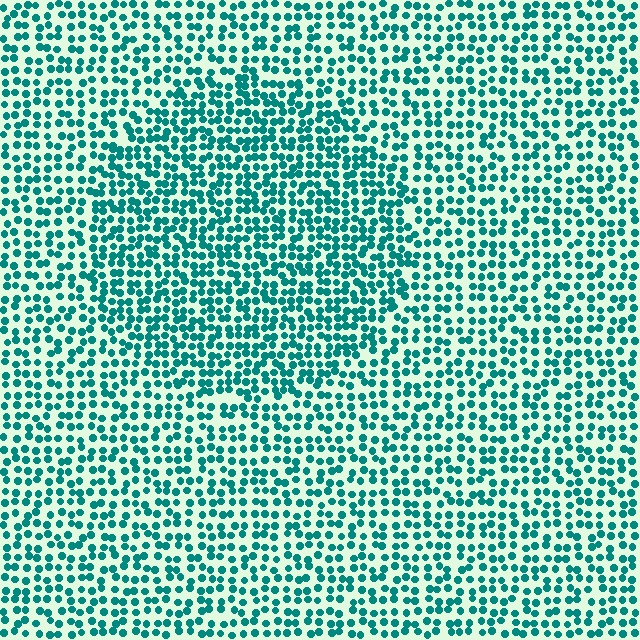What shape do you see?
I see a circle.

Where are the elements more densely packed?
The elements are more densely packed inside the circle boundary.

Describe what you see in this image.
The image contains small teal elements arranged at two different densities. A circle-shaped region is visible where the elements are more densely packed than the surrounding area.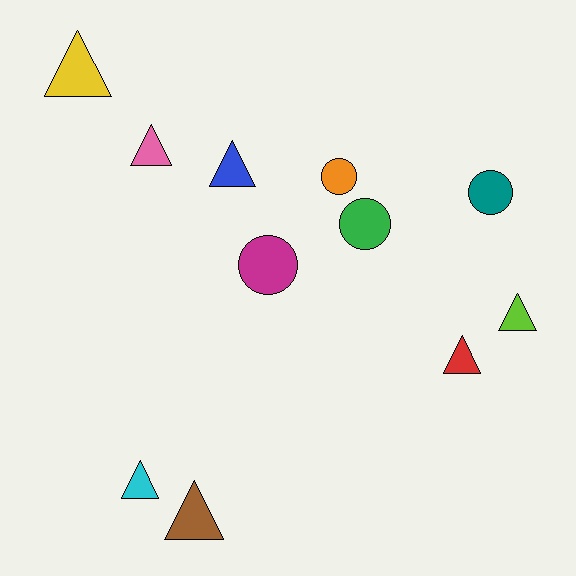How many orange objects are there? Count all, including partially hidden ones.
There is 1 orange object.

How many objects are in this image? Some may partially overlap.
There are 11 objects.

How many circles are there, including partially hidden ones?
There are 4 circles.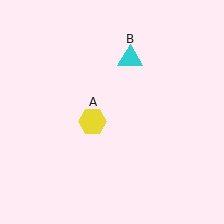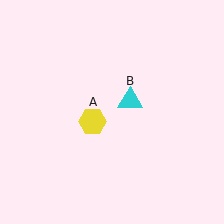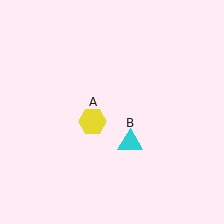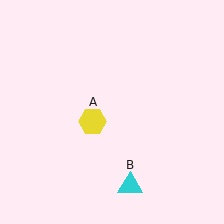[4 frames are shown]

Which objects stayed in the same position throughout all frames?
Yellow hexagon (object A) remained stationary.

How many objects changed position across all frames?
1 object changed position: cyan triangle (object B).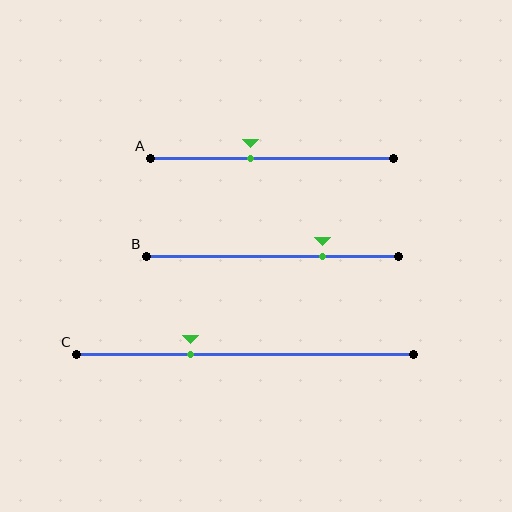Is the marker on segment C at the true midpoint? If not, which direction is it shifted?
No, the marker on segment C is shifted to the left by about 16% of the segment length.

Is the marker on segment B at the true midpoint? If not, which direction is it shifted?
No, the marker on segment B is shifted to the right by about 20% of the segment length.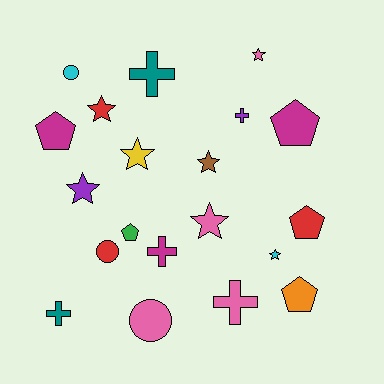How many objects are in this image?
There are 20 objects.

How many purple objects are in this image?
There are 2 purple objects.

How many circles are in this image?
There are 3 circles.